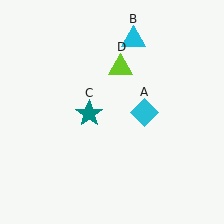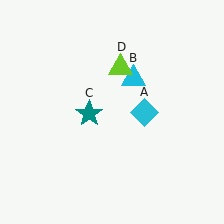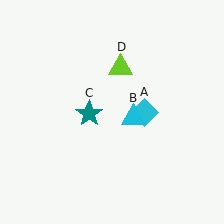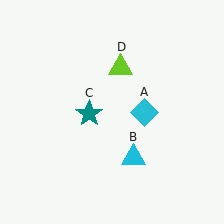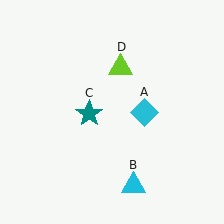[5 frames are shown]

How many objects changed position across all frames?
1 object changed position: cyan triangle (object B).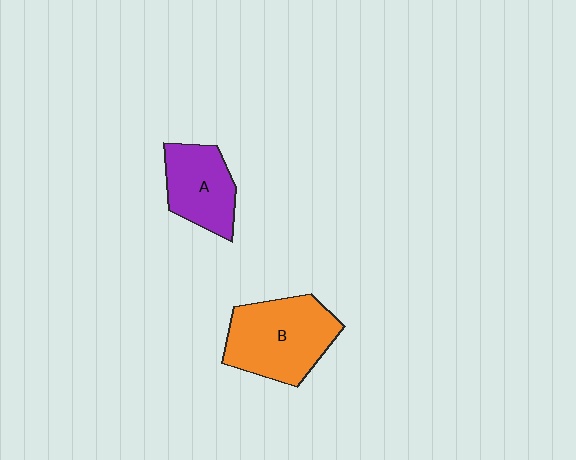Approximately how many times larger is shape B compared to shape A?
Approximately 1.4 times.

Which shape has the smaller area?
Shape A (purple).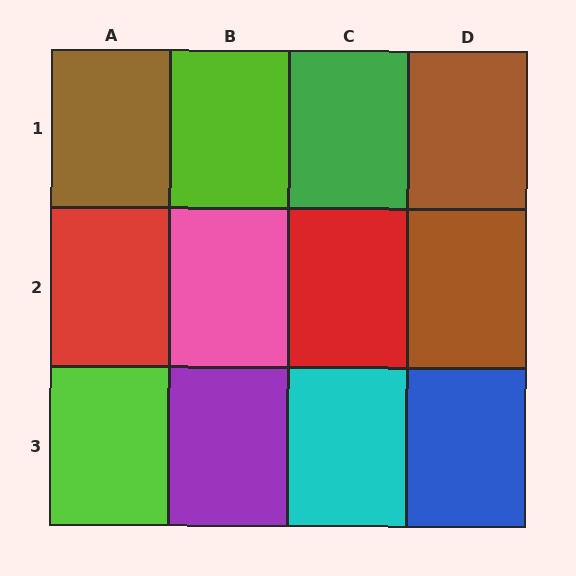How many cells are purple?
1 cell is purple.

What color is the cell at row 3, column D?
Blue.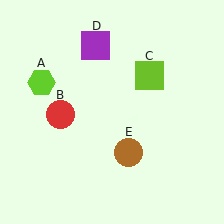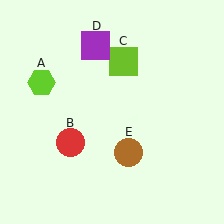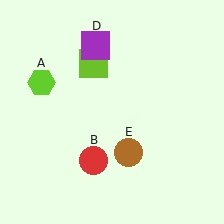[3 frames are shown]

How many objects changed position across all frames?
2 objects changed position: red circle (object B), lime square (object C).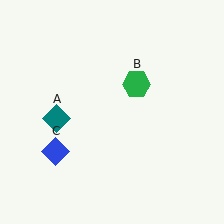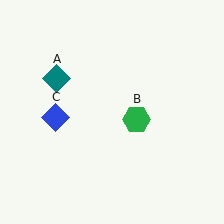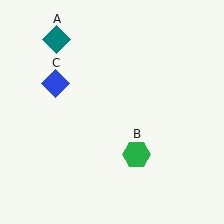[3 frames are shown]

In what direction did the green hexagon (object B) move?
The green hexagon (object B) moved down.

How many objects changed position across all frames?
3 objects changed position: teal diamond (object A), green hexagon (object B), blue diamond (object C).